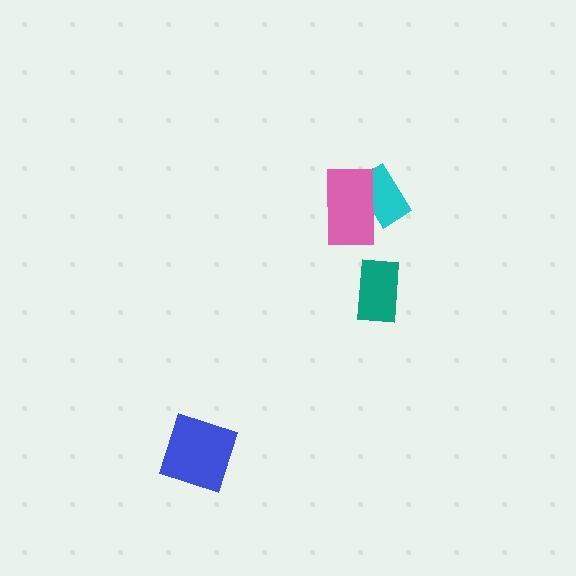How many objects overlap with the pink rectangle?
1 object overlaps with the pink rectangle.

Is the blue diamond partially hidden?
No, no other shape covers it.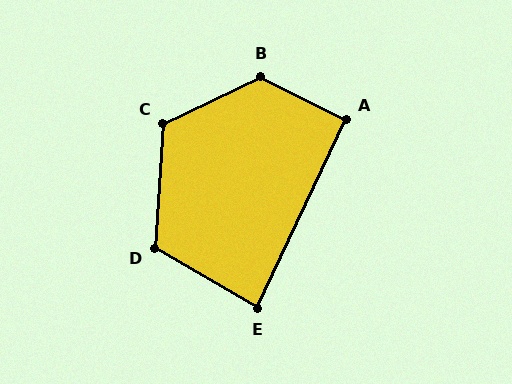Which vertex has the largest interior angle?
B, at approximately 128 degrees.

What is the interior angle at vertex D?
Approximately 116 degrees (obtuse).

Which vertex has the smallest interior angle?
E, at approximately 85 degrees.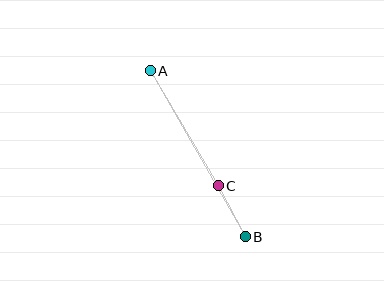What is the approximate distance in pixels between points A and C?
The distance between A and C is approximately 134 pixels.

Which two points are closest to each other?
Points B and C are closest to each other.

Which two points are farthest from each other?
Points A and B are farthest from each other.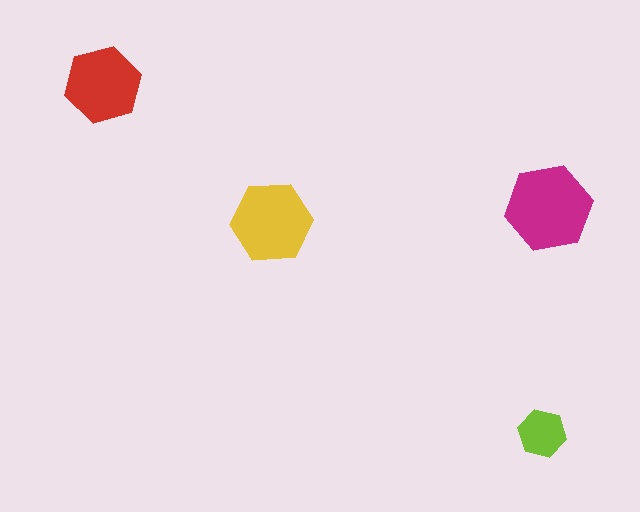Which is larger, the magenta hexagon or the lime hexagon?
The magenta one.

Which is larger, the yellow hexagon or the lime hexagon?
The yellow one.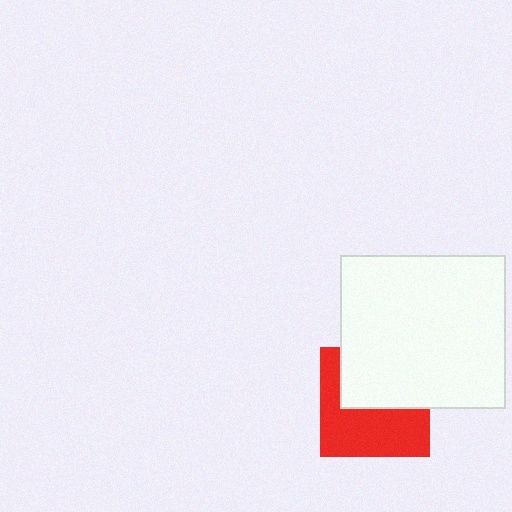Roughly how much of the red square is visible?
About half of it is visible (roughly 54%).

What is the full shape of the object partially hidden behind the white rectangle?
The partially hidden object is a red square.